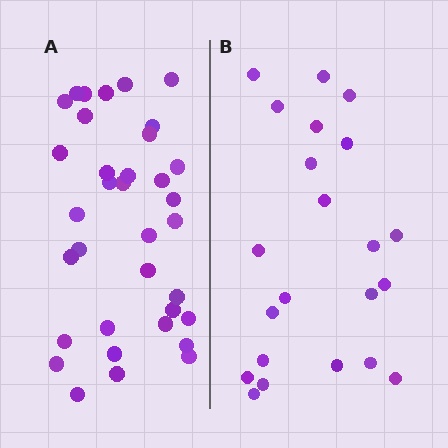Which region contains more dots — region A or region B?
Region A (the left region) has more dots.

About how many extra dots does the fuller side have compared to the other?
Region A has approximately 15 more dots than region B.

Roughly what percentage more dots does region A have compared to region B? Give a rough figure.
About 60% more.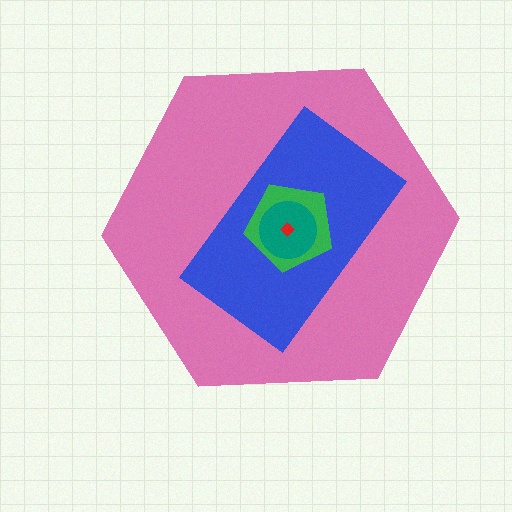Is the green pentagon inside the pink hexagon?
Yes.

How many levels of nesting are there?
5.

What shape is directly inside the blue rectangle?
The green pentagon.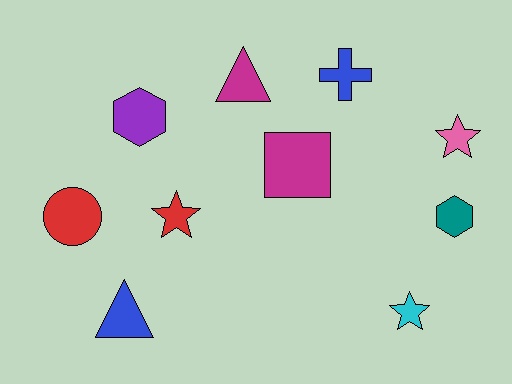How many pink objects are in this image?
There is 1 pink object.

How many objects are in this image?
There are 10 objects.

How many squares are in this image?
There is 1 square.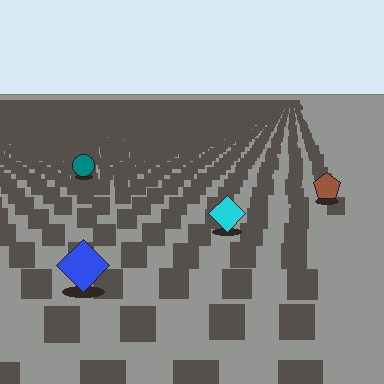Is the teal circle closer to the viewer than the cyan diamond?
No. The cyan diamond is closer — you can tell from the texture gradient: the ground texture is coarser near it.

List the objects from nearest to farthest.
From nearest to farthest: the blue diamond, the cyan diamond, the brown pentagon, the teal circle.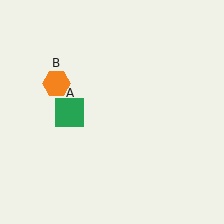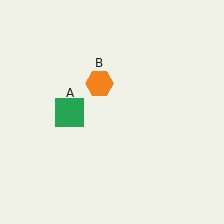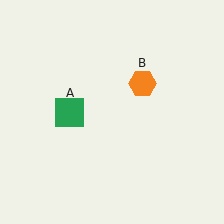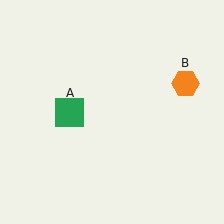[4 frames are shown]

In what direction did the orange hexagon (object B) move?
The orange hexagon (object B) moved right.